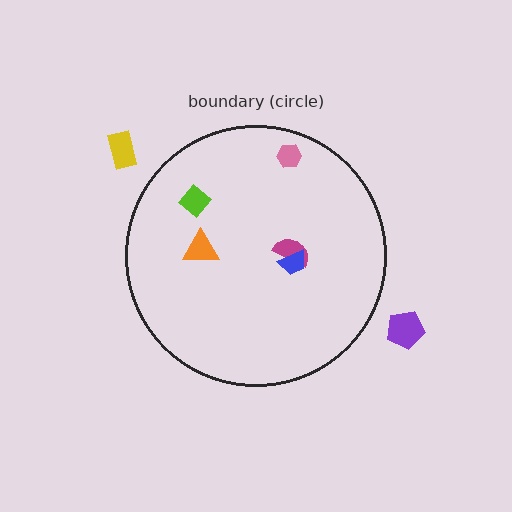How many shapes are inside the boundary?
5 inside, 2 outside.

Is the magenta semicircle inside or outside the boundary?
Inside.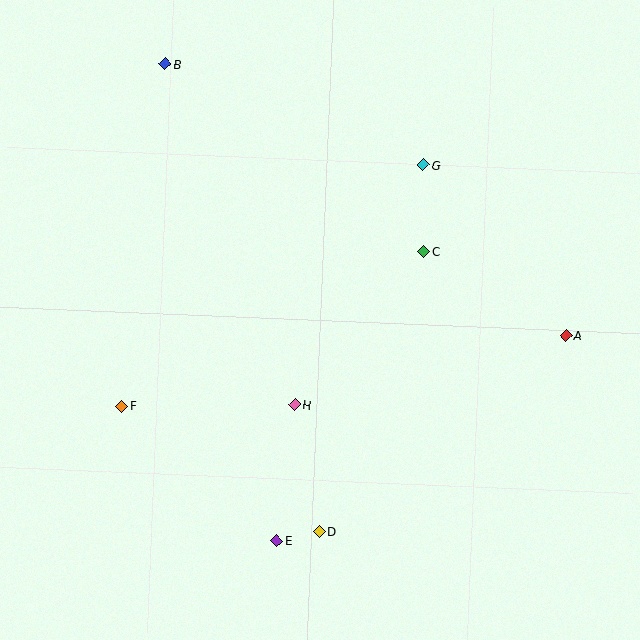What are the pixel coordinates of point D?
Point D is at (319, 532).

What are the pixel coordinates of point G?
Point G is at (423, 165).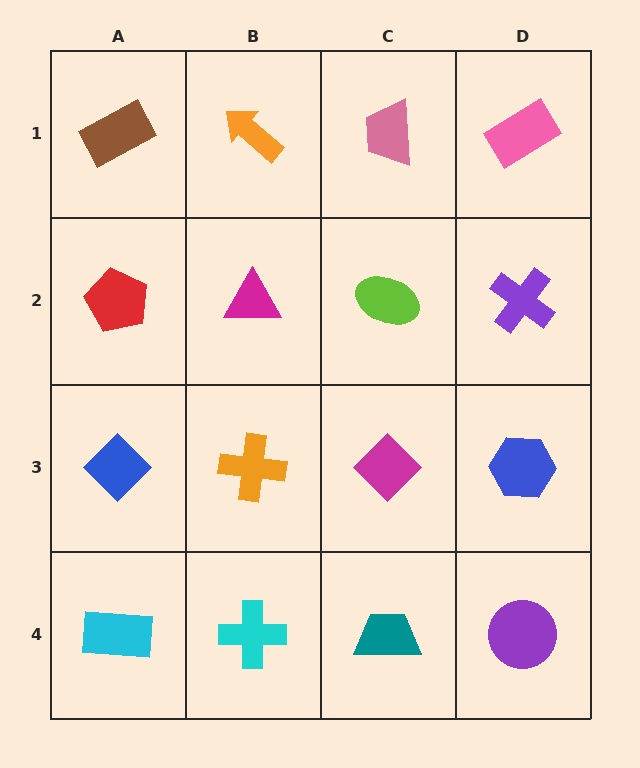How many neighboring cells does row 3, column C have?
4.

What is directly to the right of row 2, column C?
A purple cross.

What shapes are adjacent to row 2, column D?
A pink rectangle (row 1, column D), a blue hexagon (row 3, column D), a lime ellipse (row 2, column C).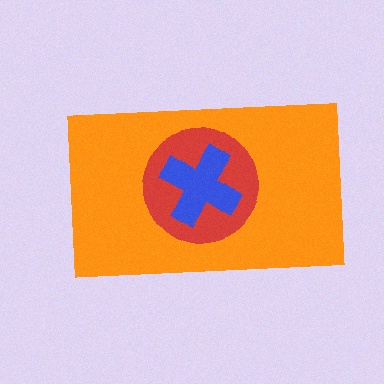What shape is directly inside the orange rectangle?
The red circle.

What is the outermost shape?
The orange rectangle.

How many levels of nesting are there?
3.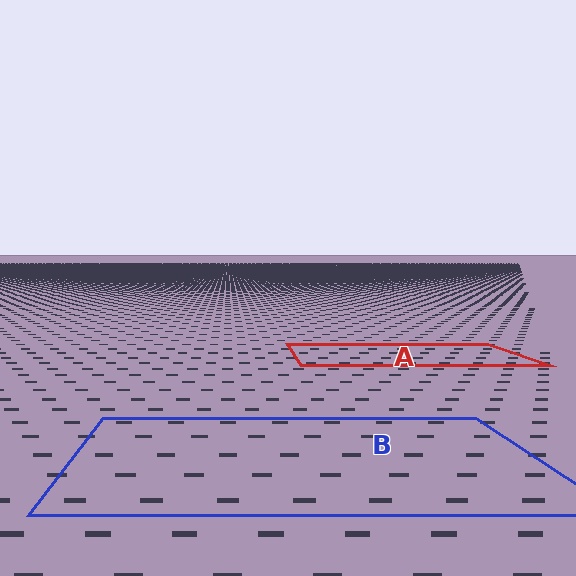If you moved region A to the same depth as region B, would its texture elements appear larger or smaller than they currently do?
They would appear larger. At a closer depth, the same texture elements are projected at a bigger on-screen size.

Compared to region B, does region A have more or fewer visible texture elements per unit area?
Region A has more texture elements per unit area — they are packed more densely because it is farther away.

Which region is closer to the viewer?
Region B is closer. The texture elements there are larger and more spread out.